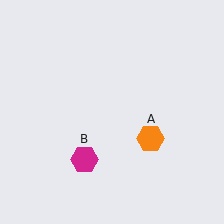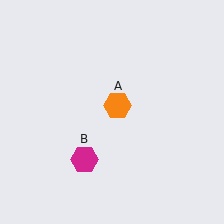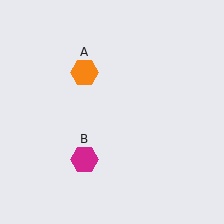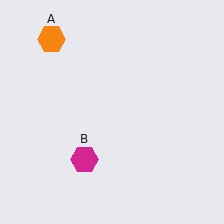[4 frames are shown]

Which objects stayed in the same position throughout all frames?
Magenta hexagon (object B) remained stationary.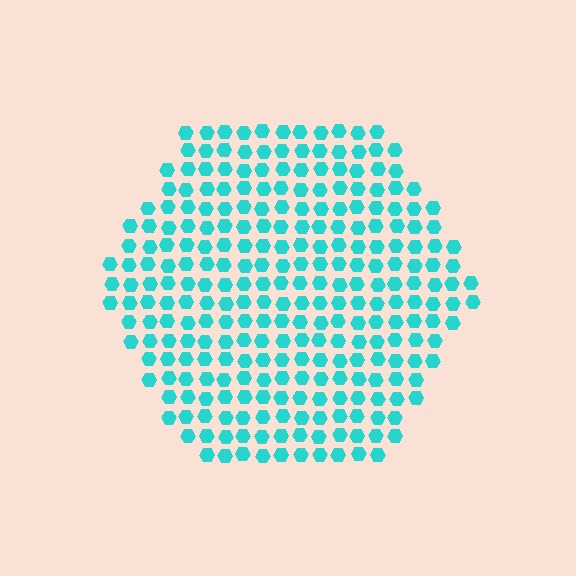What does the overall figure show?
The overall figure shows a hexagon.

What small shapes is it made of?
It is made of small hexagons.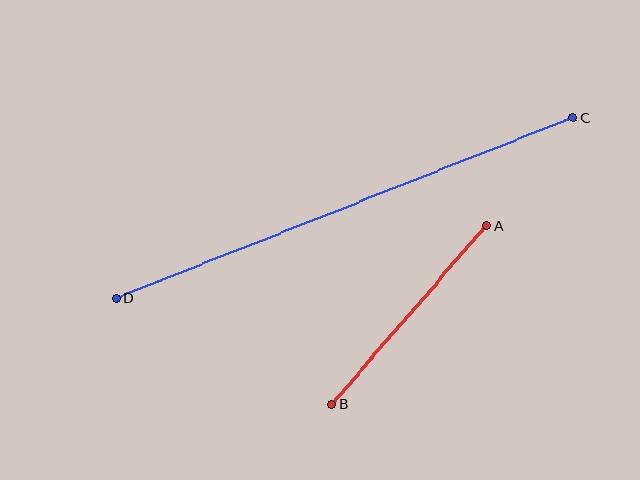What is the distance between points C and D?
The distance is approximately 491 pixels.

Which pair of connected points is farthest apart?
Points C and D are farthest apart.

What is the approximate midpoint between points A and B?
The midpoint is at approximately (409, 315) pixels.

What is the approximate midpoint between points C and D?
The midpoint is at approximately (345, 208) pixels.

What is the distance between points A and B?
The distance is approximately 236 pixels.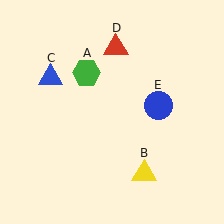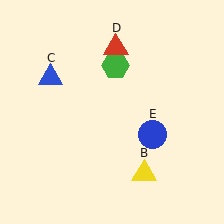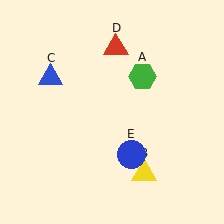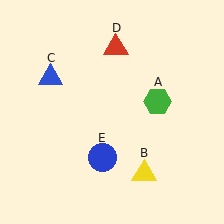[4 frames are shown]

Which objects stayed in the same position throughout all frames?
Yellow triangle (object B) and blue triangle (object C) and red triangle (object D) remained stationary.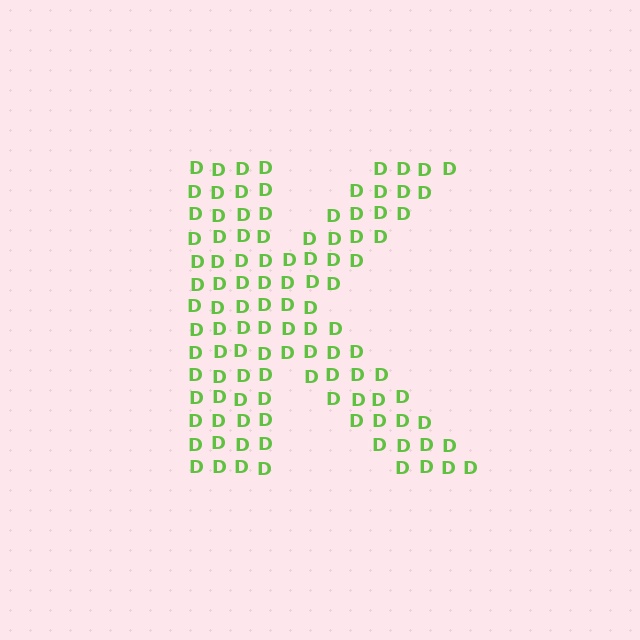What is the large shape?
The large shape is the letter K.